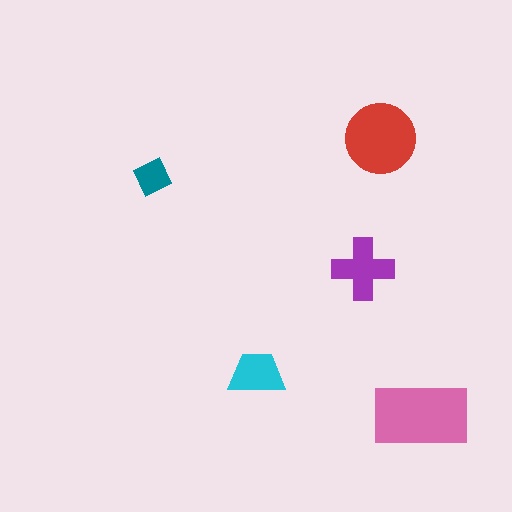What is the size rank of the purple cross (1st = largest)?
3rd.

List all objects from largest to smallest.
The pink rectangle, the red circle, the purple cross, the cyan trapezoid, the teal diamond.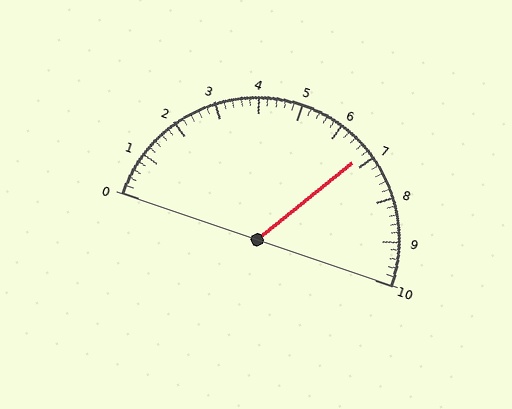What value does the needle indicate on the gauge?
The needle indicates approximately 6.8.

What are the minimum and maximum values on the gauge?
The gauge ranges from 0 to 10.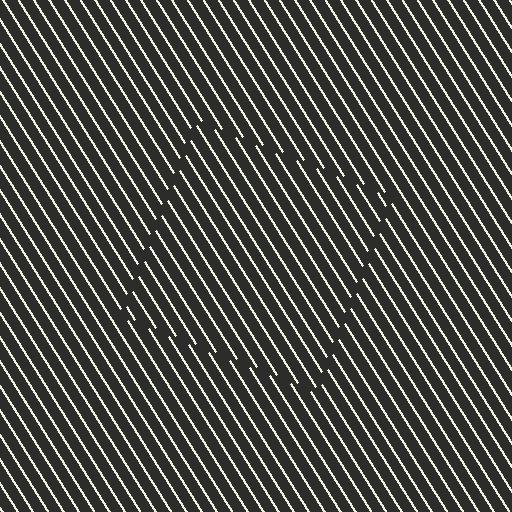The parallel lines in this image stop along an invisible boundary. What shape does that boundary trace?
An illusory square. The interior of the shape contains the same grating, shifted by half a period — the contour is defined by the phase discontinuity where line-ends from the inner and outer gratings abut.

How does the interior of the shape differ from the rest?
The interior of the shape contains the same grating, shifted by half a period — the contour is defined by the phase discontinuity where line-ends from the inner and outer gratings abut.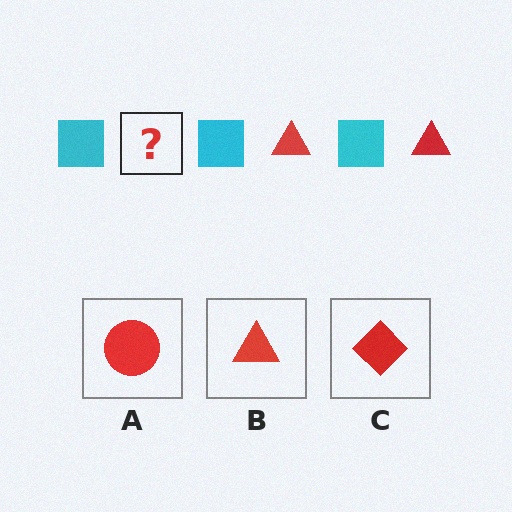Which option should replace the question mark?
Option B.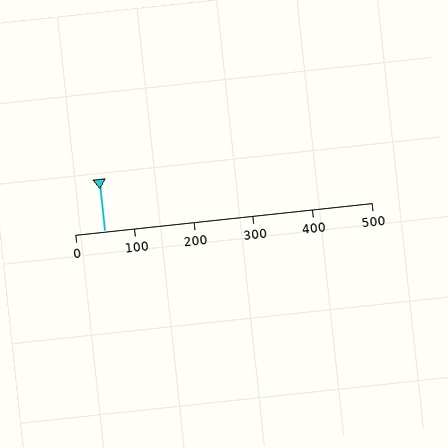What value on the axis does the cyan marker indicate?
The marker indicates approximately 50.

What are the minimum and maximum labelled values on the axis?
The axis runs from 0 to 500.